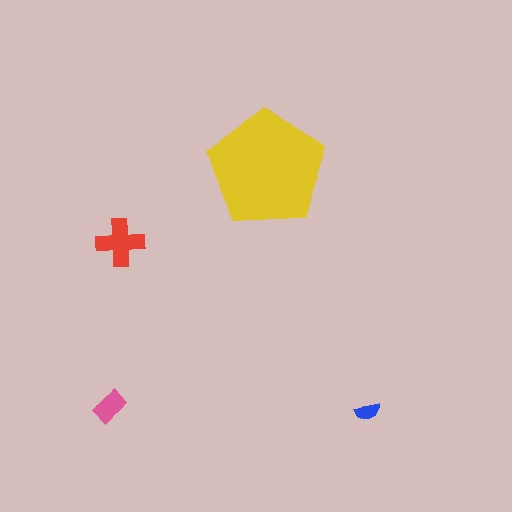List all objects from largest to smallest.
The yellow pentagon, the red cross, the pink rectangle, the blue semicircle.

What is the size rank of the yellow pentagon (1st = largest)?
1st.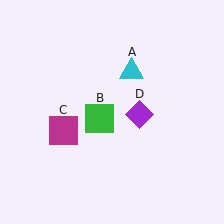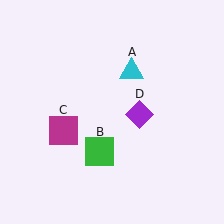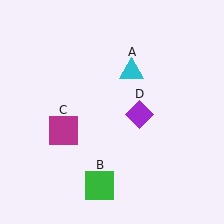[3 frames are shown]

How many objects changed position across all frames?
1 object changed position: green square (object B).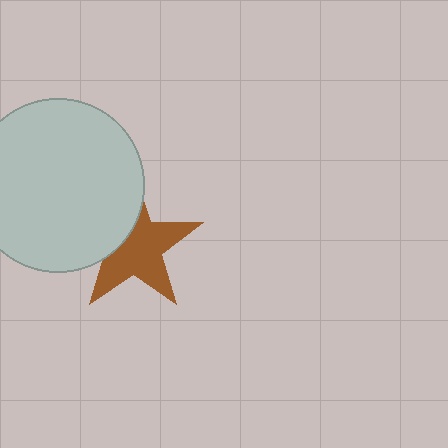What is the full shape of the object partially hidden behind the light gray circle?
The partially hidden object is a brown star.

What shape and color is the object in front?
The object in front is a light gray circle.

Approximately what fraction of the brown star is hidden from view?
Roughly 34% of the brown star is hidden behind the light gray circle.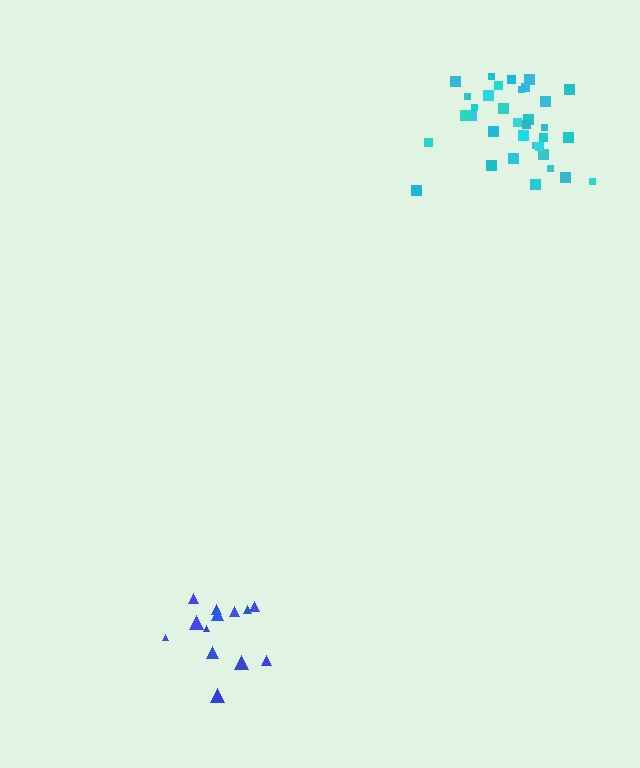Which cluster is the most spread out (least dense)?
Blue.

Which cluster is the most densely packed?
Cyan.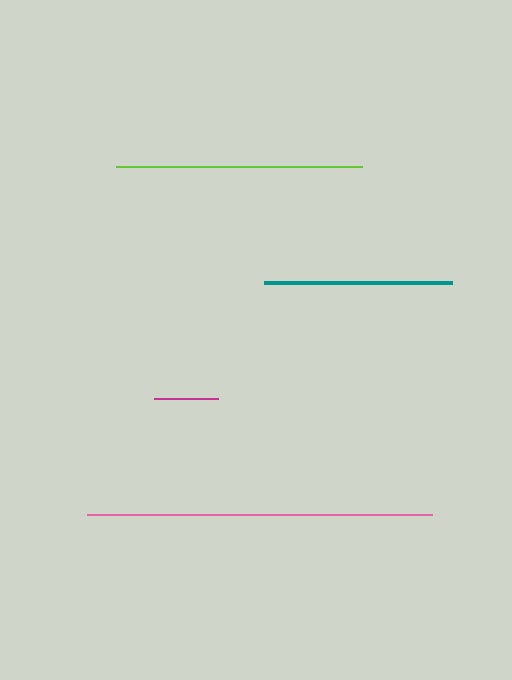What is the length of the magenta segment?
The magenta segment is approximately 64 pixels long.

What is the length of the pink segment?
The pink segment is approximately 345 pixels long.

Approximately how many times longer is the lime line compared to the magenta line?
The lime line is approximately 3.9 times the length of the magenta line.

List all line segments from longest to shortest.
From longest to shortest: pink, lime, teal, magenta.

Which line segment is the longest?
The pink line is the longest at approximately 345 pixels.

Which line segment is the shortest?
The magenta line is the shortest at approximately 64 pixels.